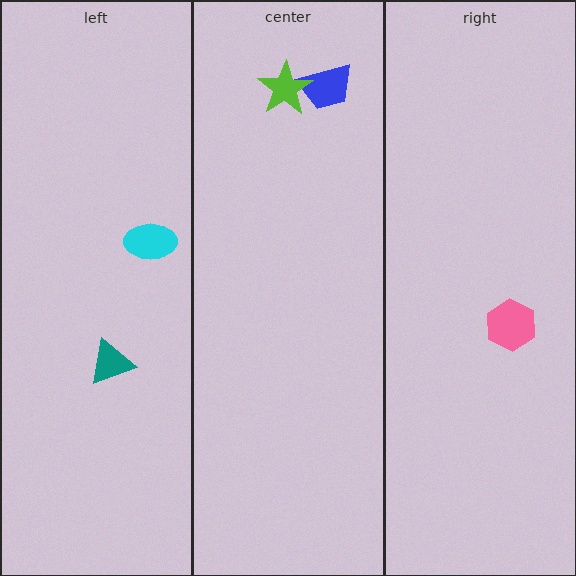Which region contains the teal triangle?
The left region.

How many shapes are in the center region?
2.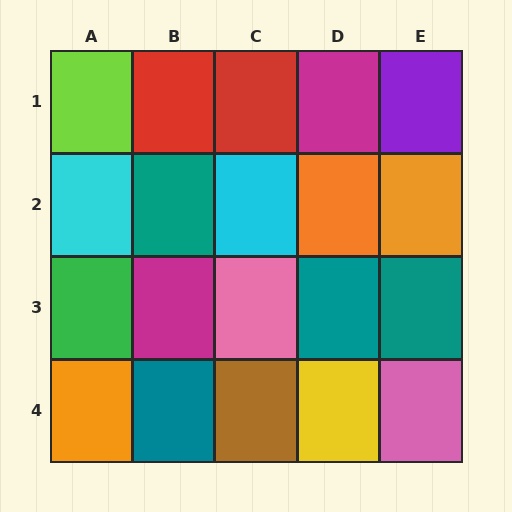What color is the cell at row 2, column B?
Teal.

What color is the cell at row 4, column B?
Teal.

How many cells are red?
2 cells are red.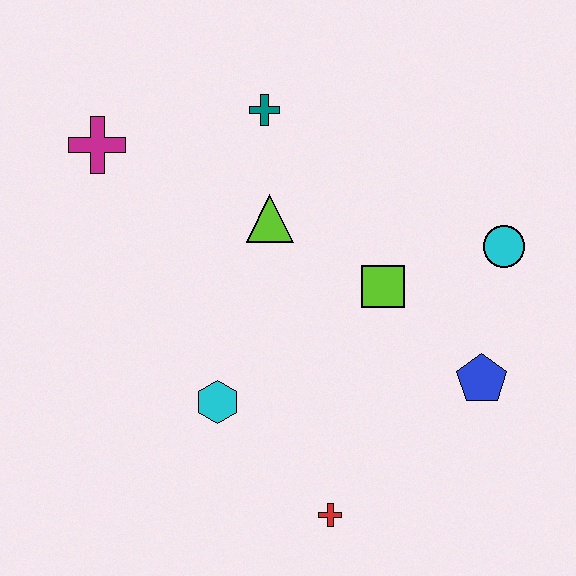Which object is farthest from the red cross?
The magenta cross is farthest from the red cross.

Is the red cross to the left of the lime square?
Yes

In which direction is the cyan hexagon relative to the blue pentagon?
The cyan hexagon is to the left of the blue pentagon.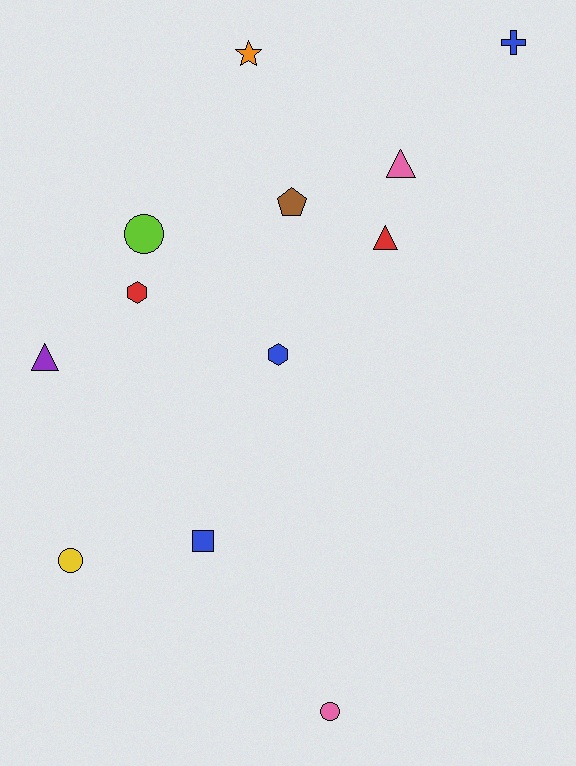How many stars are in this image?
There is 1 star.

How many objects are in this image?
There are 12 objects.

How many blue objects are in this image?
There are 3 blue objects.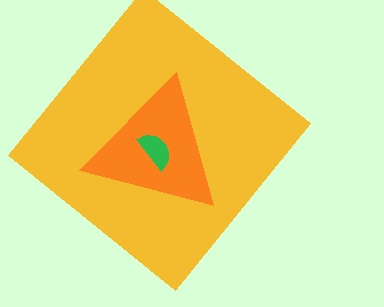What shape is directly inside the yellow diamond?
The orange triangle.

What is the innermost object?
The green semicircle.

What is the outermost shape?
The yellow diamond.